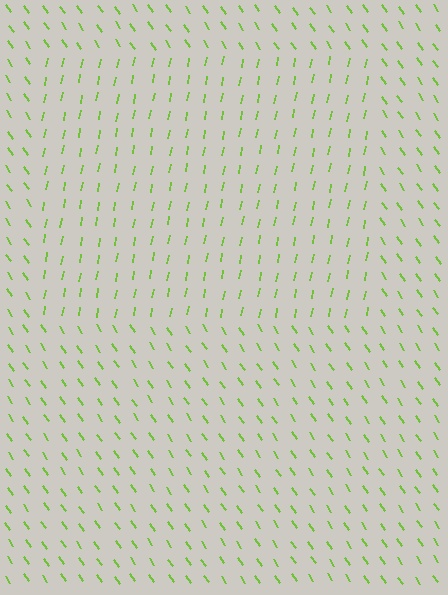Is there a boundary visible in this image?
Yes, there is a texture boundary formed by a change in line orientation.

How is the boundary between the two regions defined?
The boundary is defined purely by a change in line orientation (approximately 45 degrees difference). All lines are the same color and thickness.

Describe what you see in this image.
The image is filled with small lime line segments. A rectangle region in the image has lines oriented differently from the surrounding lines, creating a visible texture boundary.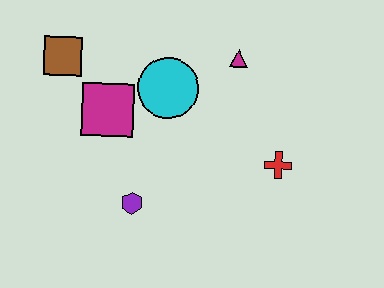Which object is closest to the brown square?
The magenta square is closest to the brown square.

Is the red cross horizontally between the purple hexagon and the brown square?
No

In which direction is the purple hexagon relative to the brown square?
The purple hexagon is below the brown square.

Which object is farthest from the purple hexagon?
The magenta triangle is farthest from the purple hexagon.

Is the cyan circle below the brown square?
Yes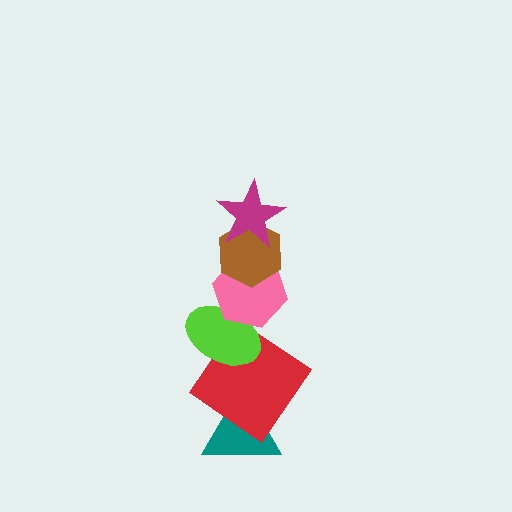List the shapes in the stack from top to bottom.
From top to bottom: the magenta star, the brown hexagon, the pink hexagon, the lime ellipse, the red diamond, the teal triangle.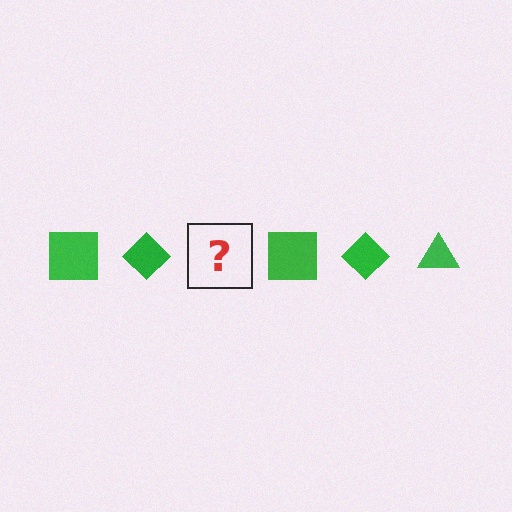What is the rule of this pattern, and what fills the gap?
The rule is that the pattern cycles through square, diamond, triangle shapes in green. The gap should be filled with a green triangle.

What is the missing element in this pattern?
The missing element is a green triangle.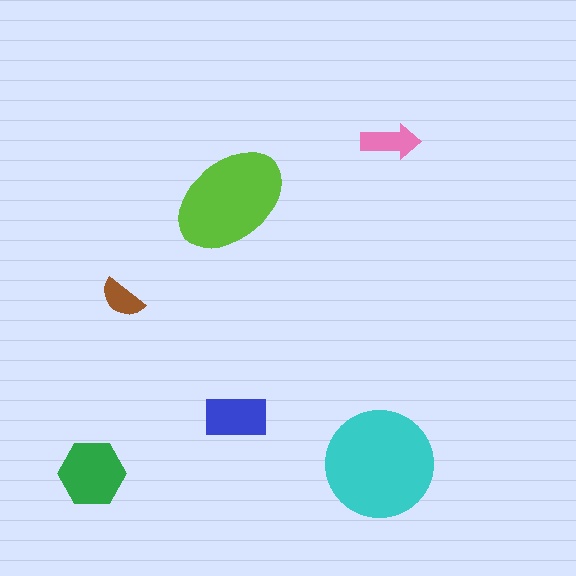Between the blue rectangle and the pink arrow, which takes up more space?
The blue rectangle.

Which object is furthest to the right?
The pink arrow is rightmost.